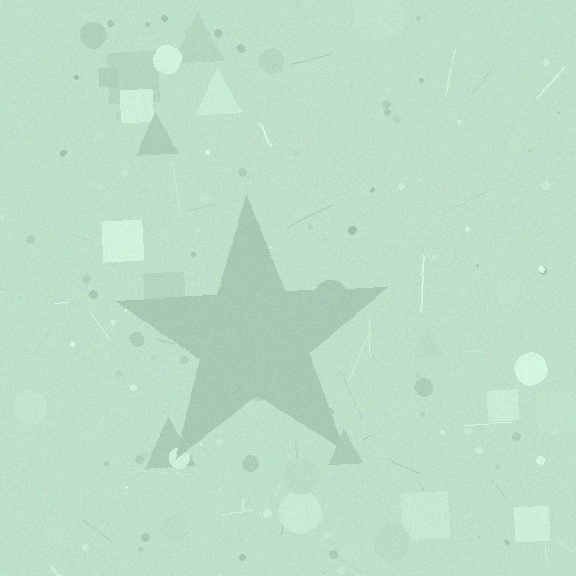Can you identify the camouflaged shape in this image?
The camouflaged shape is a star.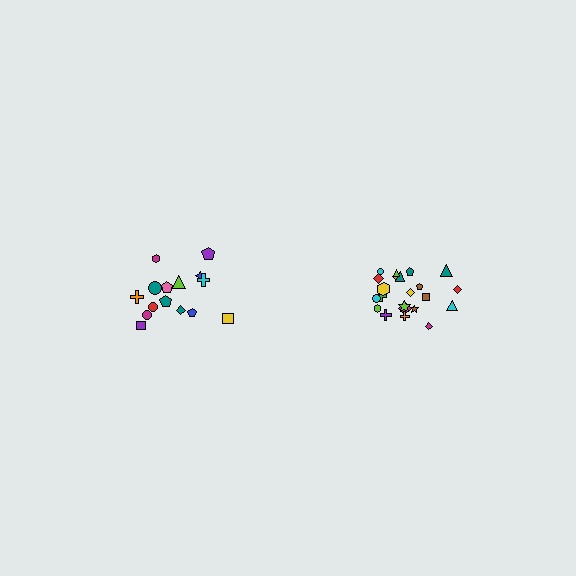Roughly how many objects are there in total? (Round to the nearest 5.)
Roughly 35 objects in total.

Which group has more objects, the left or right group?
The right group.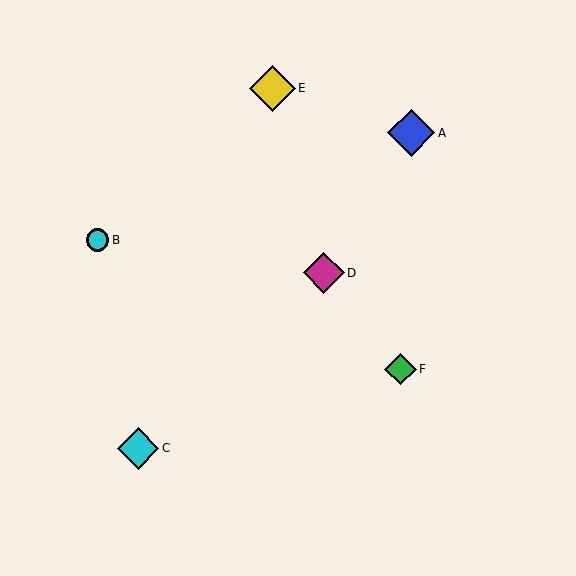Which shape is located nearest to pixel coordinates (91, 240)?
The cyan circle (labeled B) at (98, 240) is nearest to that location.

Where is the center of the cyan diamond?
The center of the cyan diamond is at (138, 448).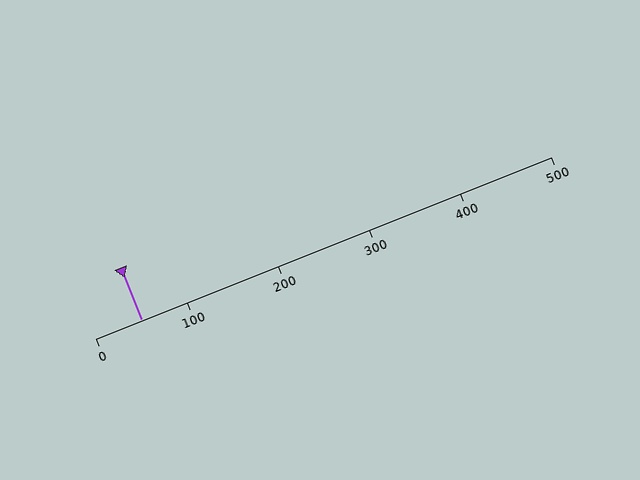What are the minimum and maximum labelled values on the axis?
The axis runs from 0 to 500.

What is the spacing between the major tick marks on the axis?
The major ticks are spaced 100 apart.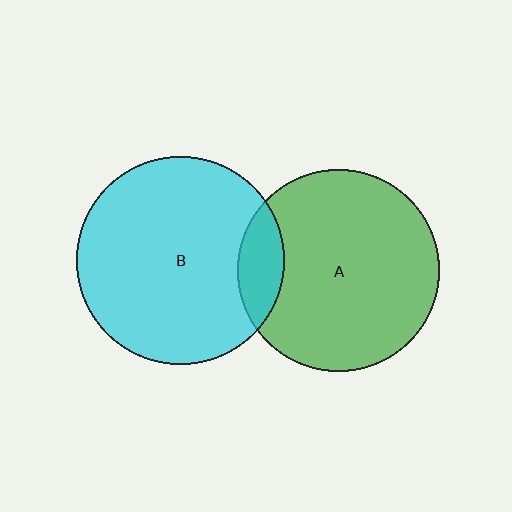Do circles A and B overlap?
Yes.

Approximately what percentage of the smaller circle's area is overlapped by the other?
Approximately 15%.